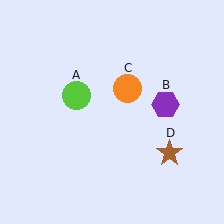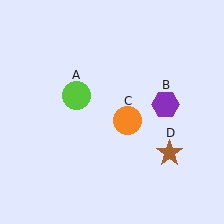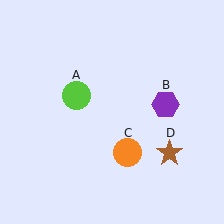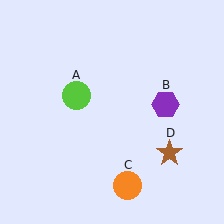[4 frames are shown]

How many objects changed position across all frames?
1 object changed position: orange circle (object C).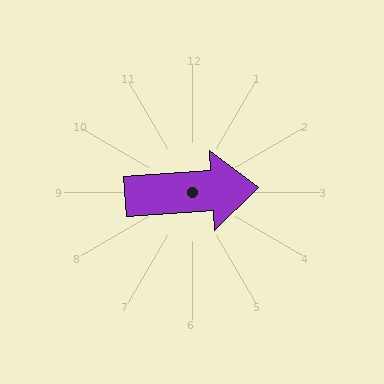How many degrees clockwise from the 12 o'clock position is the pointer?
Approximately 86 degrees.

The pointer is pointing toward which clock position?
Roughly 3 o'clock.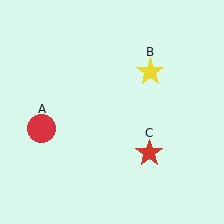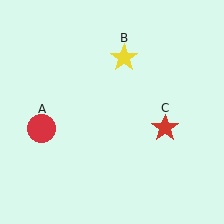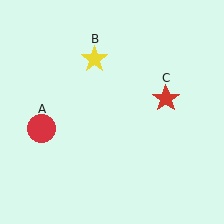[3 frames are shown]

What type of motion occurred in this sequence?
The yellow star (object B), red star (object C) rotated counterclockwise around the center of the scene.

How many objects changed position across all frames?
2 objects changed position: yellow star (object B), red star (object C).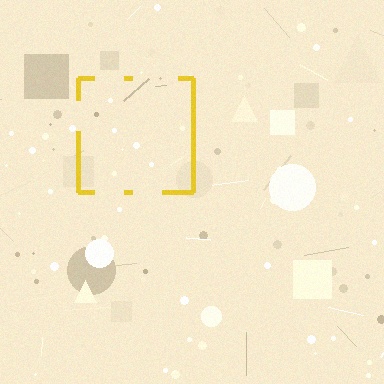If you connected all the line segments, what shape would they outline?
They would outline a square.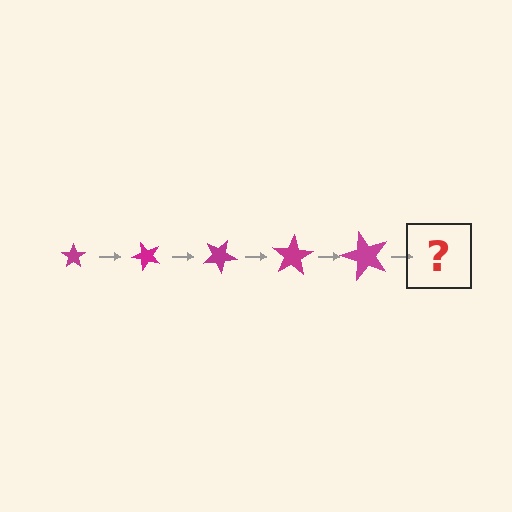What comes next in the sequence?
The next element should be a star, larger than the previous one and rotated 250 degrees from the start.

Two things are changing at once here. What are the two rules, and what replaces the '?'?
The two rules are that the star grows larger each step and it rotates 50 degrees each step. The '?' should be a star, larger than the previous one and rotated 250 degrees from the start.